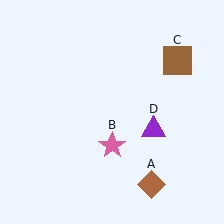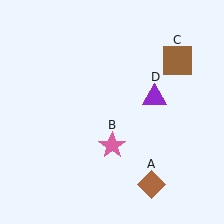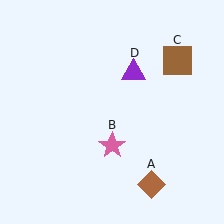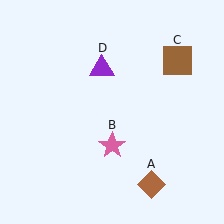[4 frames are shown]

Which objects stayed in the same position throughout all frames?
Brown diamond (object A) and pink star (object B) and brown square (object C) remained stationary.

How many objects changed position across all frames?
1 object changed position: purple triangle (object D).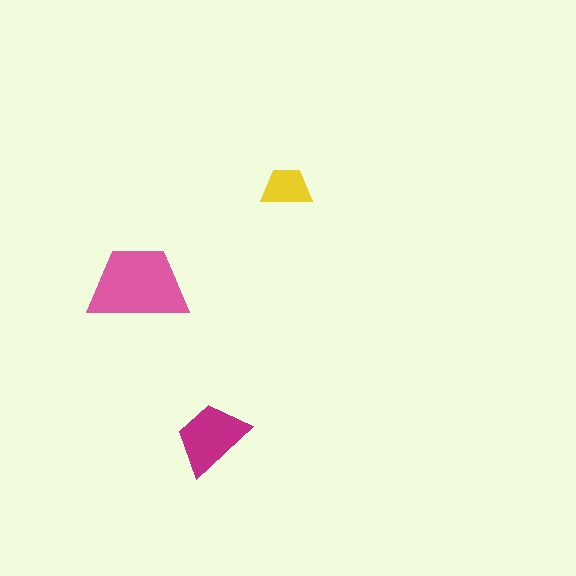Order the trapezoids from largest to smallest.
the pink one, the magenta one, the yellow one.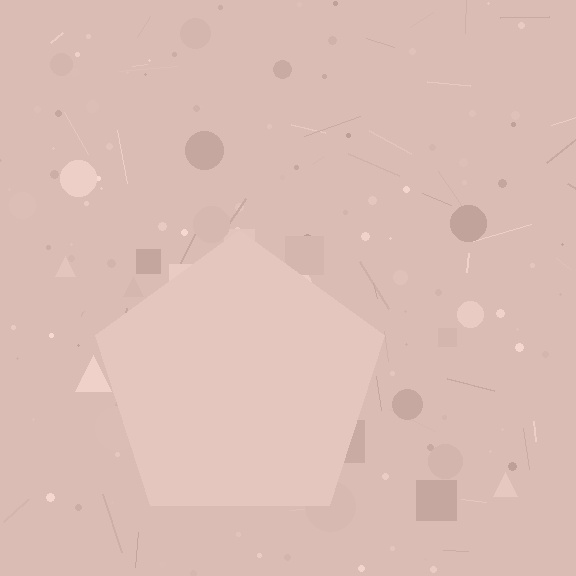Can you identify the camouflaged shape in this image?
The camouflaged shape is a pentagon.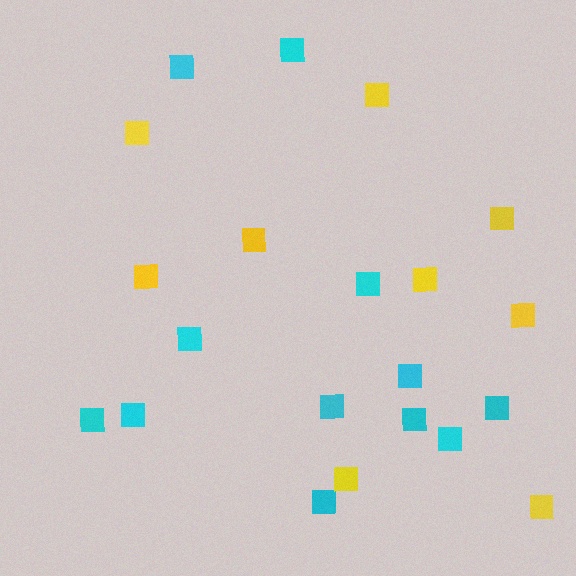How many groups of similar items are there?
There are 2 groups: one group of cyan squares (12) and one group of yellow squares (9).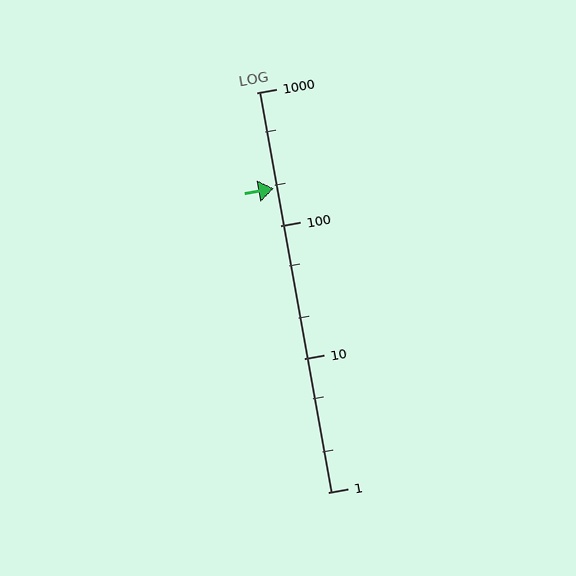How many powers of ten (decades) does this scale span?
The scale spans 3 decades, from 1 to 1000.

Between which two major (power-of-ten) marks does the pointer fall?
The pointer is between 100 and 1000.